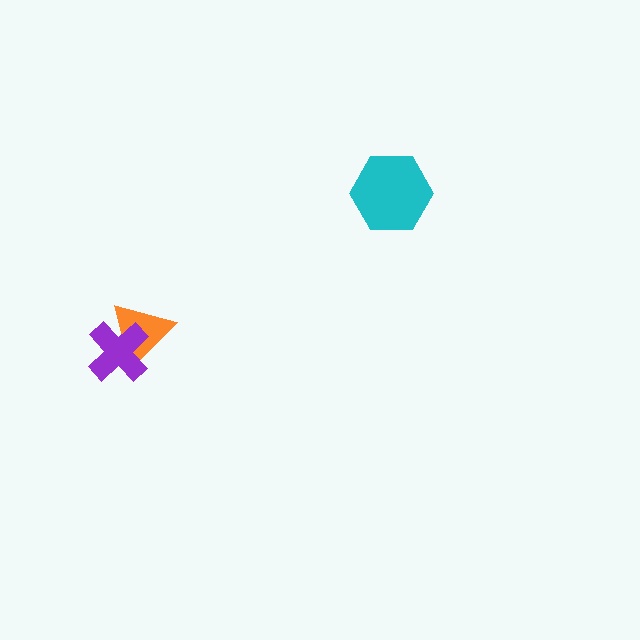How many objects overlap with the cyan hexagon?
0 objects overlap with the cyan hexagon.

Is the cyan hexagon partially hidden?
No, no other shape covers it.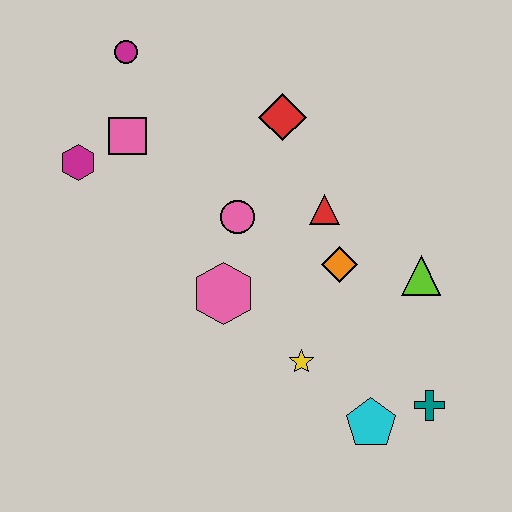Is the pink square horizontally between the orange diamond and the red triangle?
No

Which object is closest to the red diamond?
The red triangle is closest to the red diamond.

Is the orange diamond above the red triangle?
No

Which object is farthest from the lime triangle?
The magenta circle is farthest from the lime triangle.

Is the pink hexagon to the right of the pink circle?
No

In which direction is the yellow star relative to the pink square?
The yellow star is below the pink square.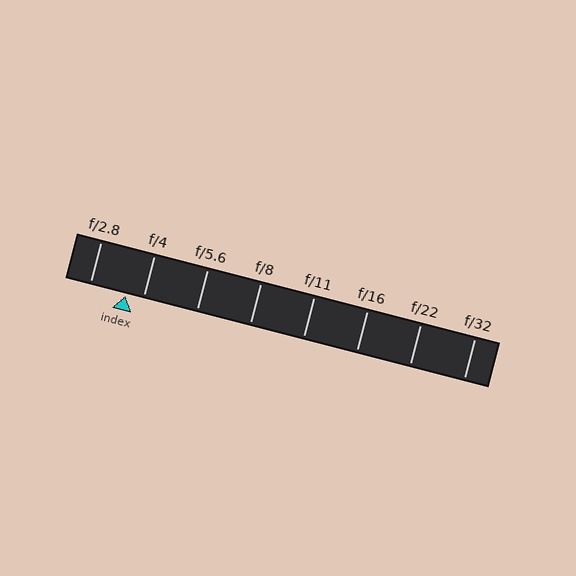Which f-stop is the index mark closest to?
The index mark is closest to f/4.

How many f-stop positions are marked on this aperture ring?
There are 8 f-stop positions marked.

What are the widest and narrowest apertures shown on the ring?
The widest aperture shown is f/2.8 and the narrowest is f/32.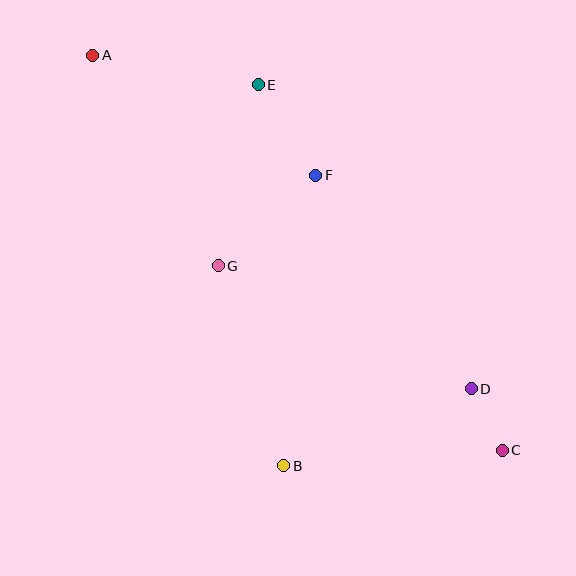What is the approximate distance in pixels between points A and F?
The distance between A and F is approximately 253 pixels.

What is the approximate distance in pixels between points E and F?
The distance between E and F is approximately 107 pixels.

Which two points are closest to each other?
Points C and D are closest to each other.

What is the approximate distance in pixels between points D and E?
The distance between D and E is approximately 371 pixels.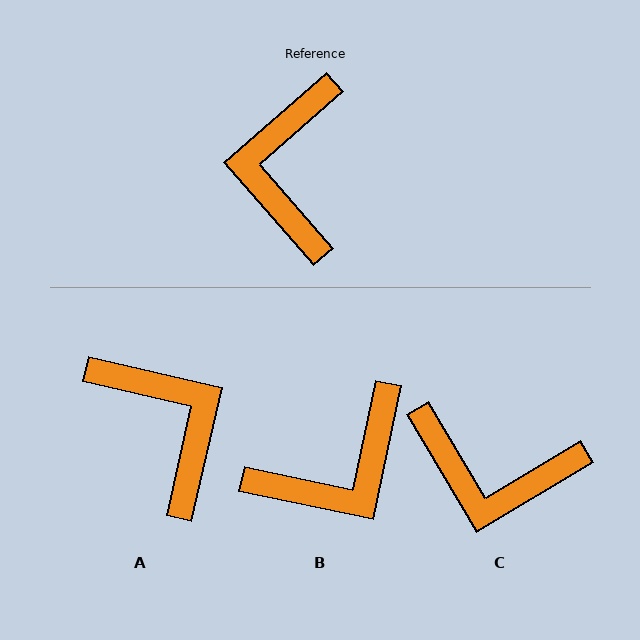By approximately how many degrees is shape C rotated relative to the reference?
Approximately 79 degrees counter-clockwise.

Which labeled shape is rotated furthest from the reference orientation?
A, about 144 degrees away.